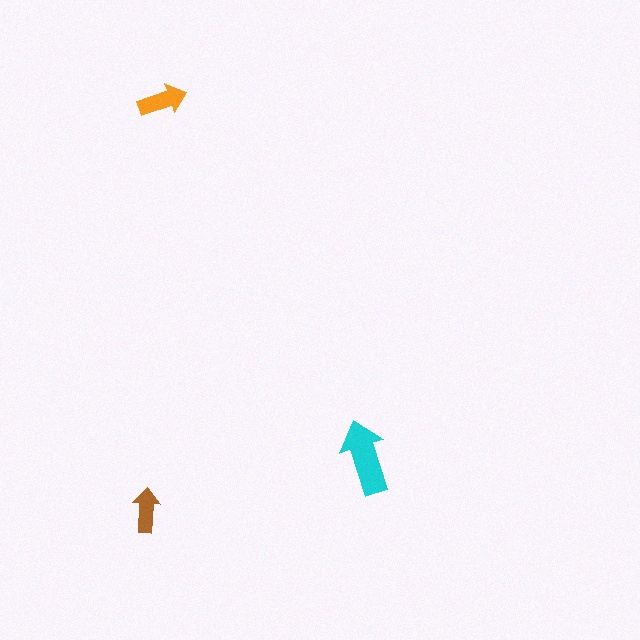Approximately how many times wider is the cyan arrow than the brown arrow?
About 1.5 times wider.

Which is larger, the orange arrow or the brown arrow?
The orange one.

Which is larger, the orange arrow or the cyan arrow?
The cyan one.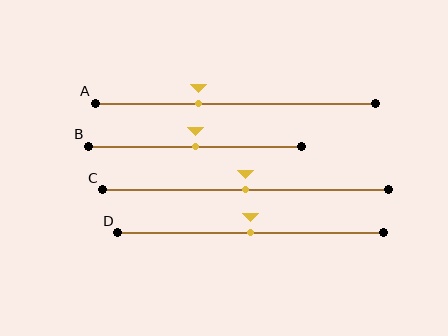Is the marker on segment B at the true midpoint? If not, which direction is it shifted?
Yes, the marker on segment B is at the true midpoint.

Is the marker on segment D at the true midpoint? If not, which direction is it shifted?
Yes, the marker on segment D is at the true midpoint.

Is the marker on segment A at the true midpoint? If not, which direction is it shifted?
No, the marker on segment A is shifted to the left by about 13% of the segment length.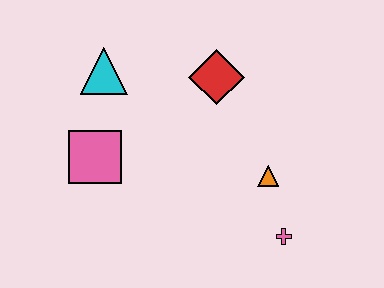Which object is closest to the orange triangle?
The pink cross is closest to the orange triangle.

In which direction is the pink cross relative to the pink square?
The pink cross is to the right of the pink square.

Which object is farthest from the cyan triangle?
The pink cross is farthest from the cyan triangle.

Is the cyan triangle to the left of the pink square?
No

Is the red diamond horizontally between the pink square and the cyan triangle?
No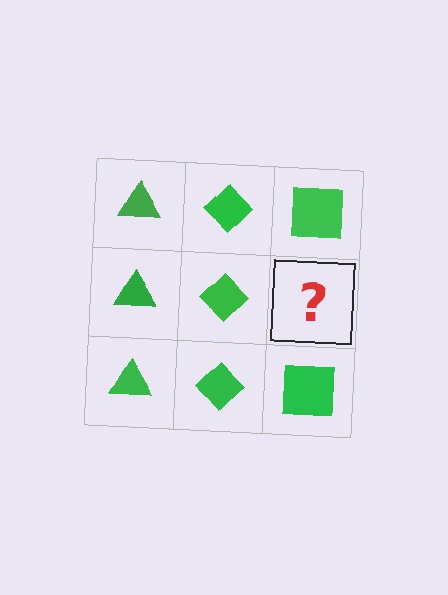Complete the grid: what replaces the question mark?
The question mark should be replaced with a green square.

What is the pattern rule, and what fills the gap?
The rule is that each column has a consistent shape. The gap should be filled with a green square.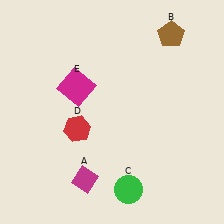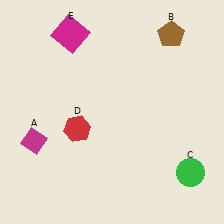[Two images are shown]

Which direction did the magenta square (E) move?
The magenta square (E) moved up.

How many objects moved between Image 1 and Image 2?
3 objects moved between the two images.